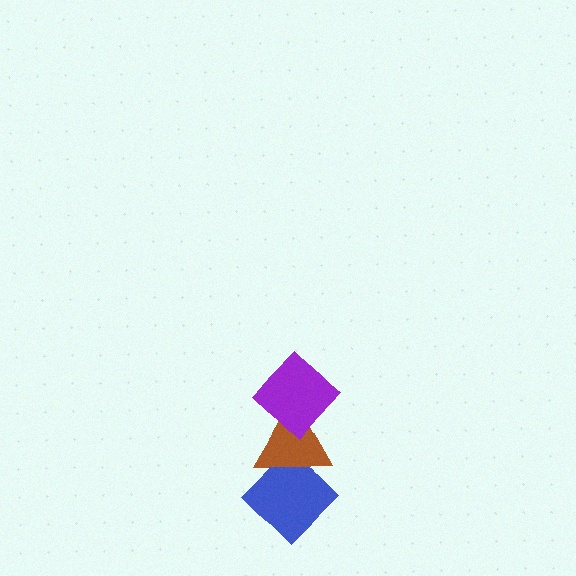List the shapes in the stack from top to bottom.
From top to bottom: the purple diamond, the brown triangle, the blue diamond.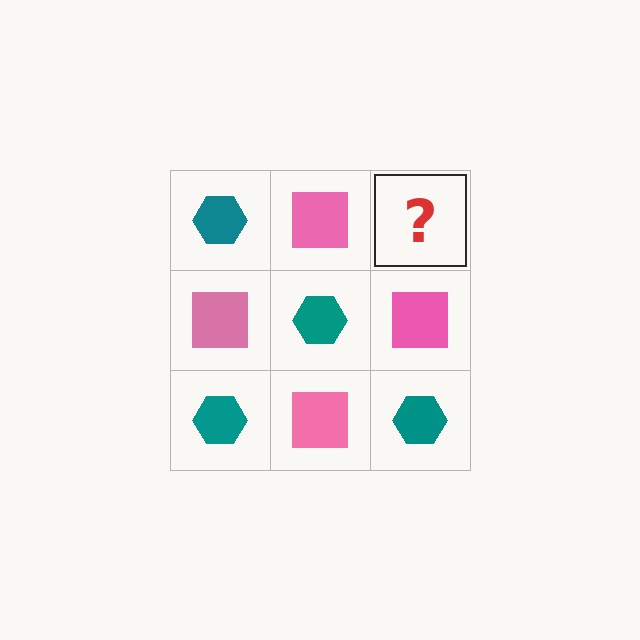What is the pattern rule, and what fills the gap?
The rule is that it alternates teal hexagon and pink square in a checkerboard pattern. The gap should be filled with a teal hexagon.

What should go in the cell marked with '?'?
The missing cell should contain a teal hexagon.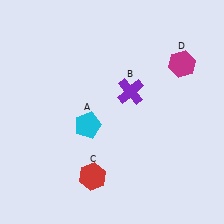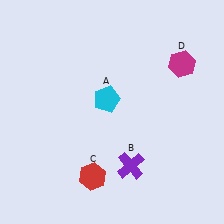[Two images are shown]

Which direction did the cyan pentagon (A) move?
The cyan pentagon (A) moved up.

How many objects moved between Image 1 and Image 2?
2 objects moved between the two images.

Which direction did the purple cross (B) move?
The purple cross (B) moved down.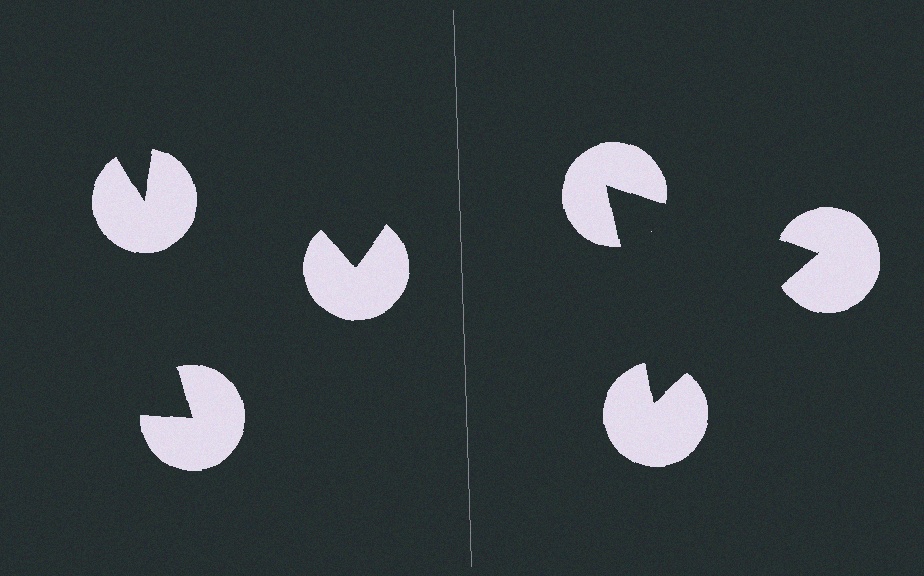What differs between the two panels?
The pac-man discs are positioned identically on both sides; only the wedge orientations differ. On the right they align to a triangle; on the left they are misaligned.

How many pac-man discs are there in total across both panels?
6 — 3 on each side.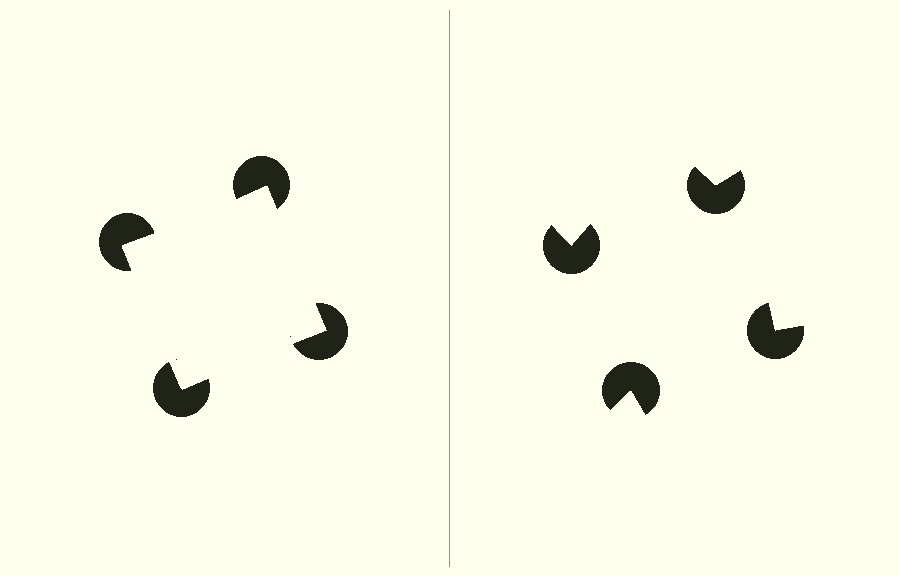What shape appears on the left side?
An illusory square.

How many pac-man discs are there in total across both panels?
8 — 4 on each side.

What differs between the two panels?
The pac-man discs are positioned identically on both sides; only the wedge orientations differ. On the left they align to a square; on the right they are misaligned.